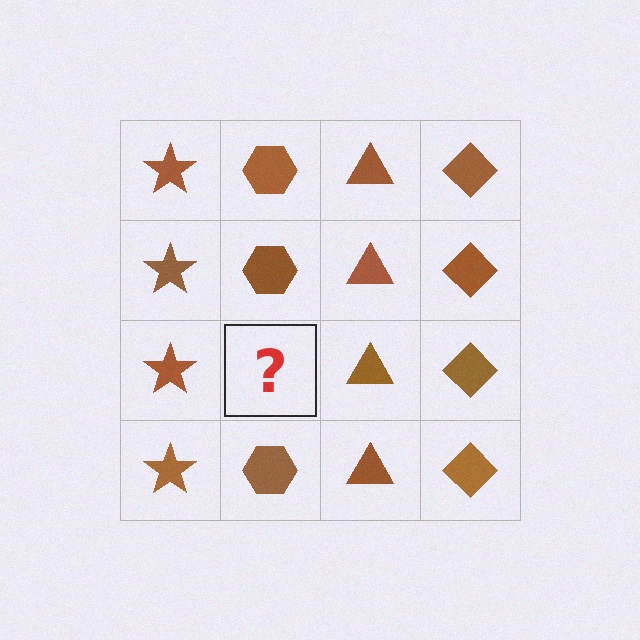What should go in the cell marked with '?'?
The missing cell should contain a brown hexagon.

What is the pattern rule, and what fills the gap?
The rule is that each column has a consistent shape. The gap should be filled with a brown hexagon.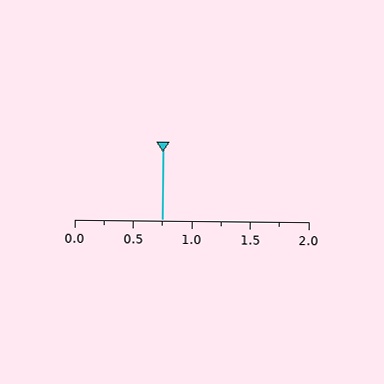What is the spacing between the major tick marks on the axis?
The major ticks are spaced 0.5 apart.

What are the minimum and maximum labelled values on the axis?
The axis runs from 0.0 to 2.0.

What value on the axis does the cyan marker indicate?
The marker indicates approximately 0.75.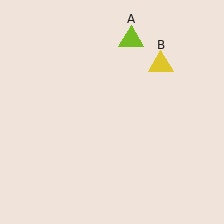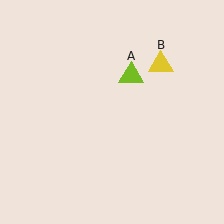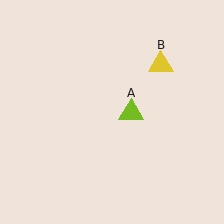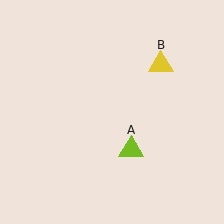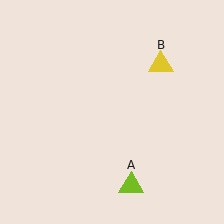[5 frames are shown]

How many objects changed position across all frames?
1 object changed position: lime triangle (object A).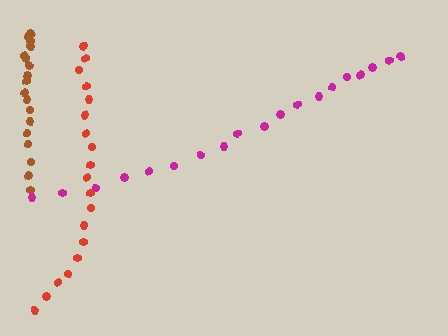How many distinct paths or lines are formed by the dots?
There are 3 distinct paths.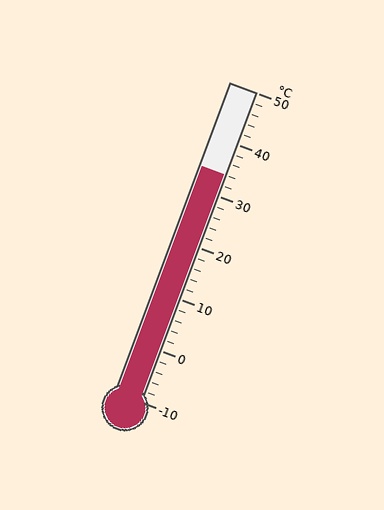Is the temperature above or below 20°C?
The temperature is above 20°C.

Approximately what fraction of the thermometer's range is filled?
The thermometer is filled to approximately 75% of its range.